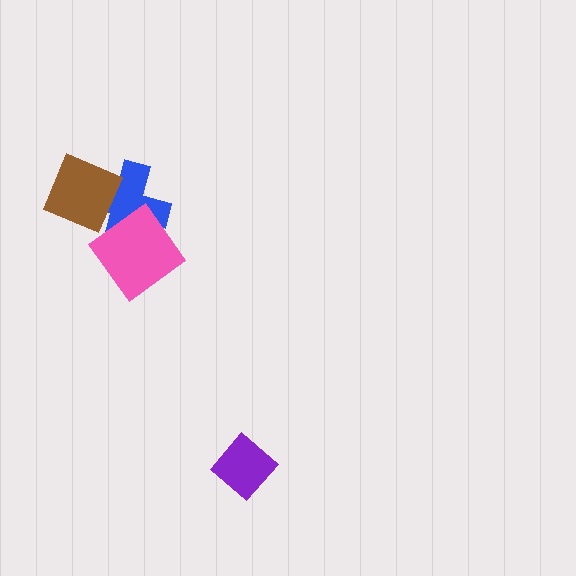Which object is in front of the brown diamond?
The pink diamond is in front of the brown diamond.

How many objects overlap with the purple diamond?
0 objects overlap with the purple diamond.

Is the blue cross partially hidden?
Yes, it is partially covered by another shape.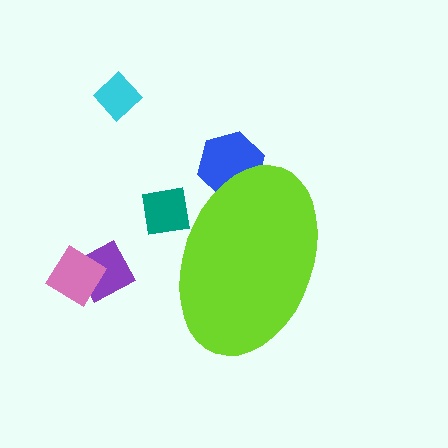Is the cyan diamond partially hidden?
No, the cyan diamond is fully visible.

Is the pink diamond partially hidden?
No, the pink diamond is fully visible.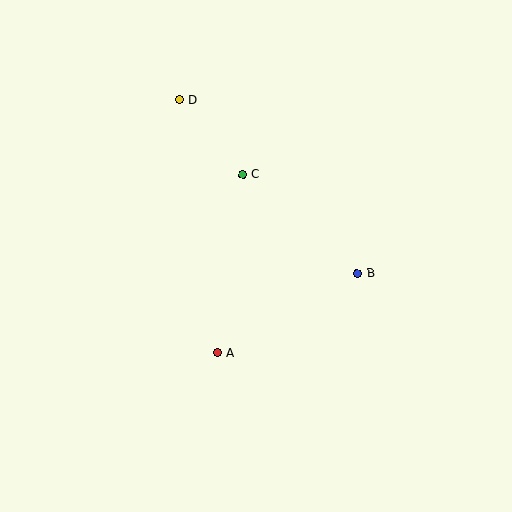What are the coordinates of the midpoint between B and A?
The midpoint between B and A is at (287, 313).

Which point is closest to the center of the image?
Point C at (243, 175) is closest to the center.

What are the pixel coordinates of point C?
Point C is at (243, 175).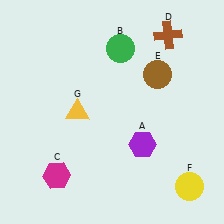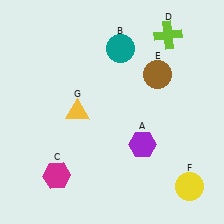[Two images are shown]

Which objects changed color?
B changed from green to teal. D changed from brown to lime.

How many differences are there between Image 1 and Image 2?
There are 2 differences between the two images.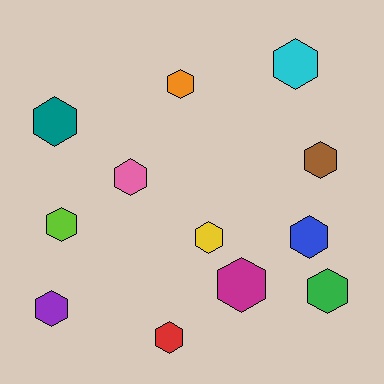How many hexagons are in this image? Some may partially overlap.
There are 12 hexagons.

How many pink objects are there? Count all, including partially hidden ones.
There is 1 pink object.